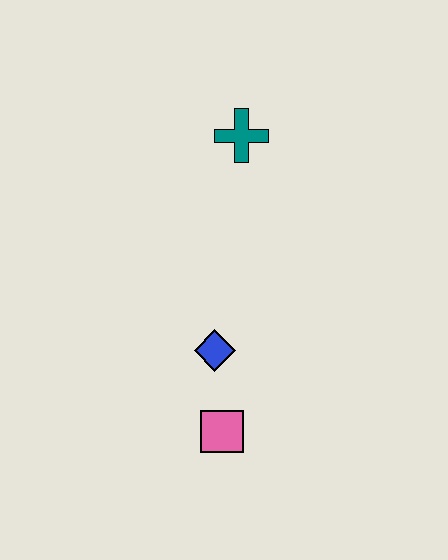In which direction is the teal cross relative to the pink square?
The teal cross is above the pink square.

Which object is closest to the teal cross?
The blue diamond is closest to the teal cross.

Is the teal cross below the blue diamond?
No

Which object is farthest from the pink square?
The teal cross is farthest from the pink square.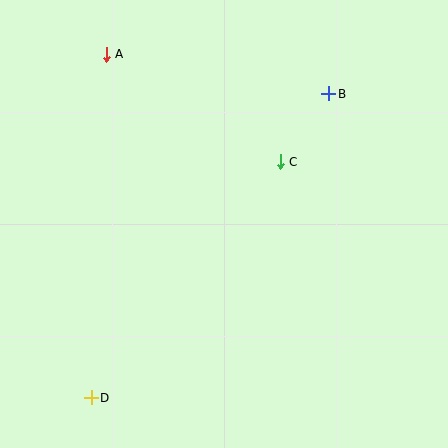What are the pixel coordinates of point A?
Point A is at (106, 54).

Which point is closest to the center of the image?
Point C at (280, 162) is closest to the center.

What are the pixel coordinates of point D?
Point D is at (91, 398).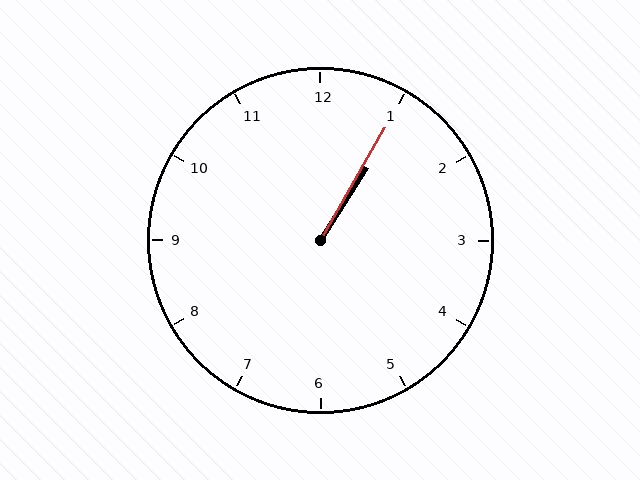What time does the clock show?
1:05.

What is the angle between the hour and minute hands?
Approximately 2 degrees.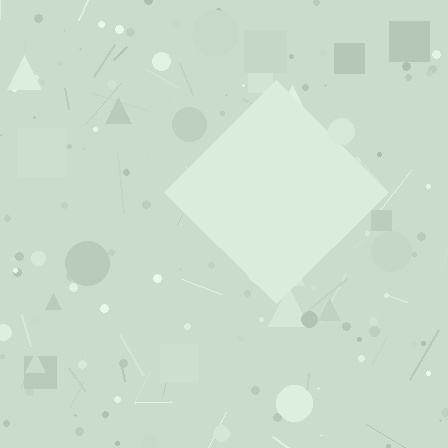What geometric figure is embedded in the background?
A diamond is embedded in the background.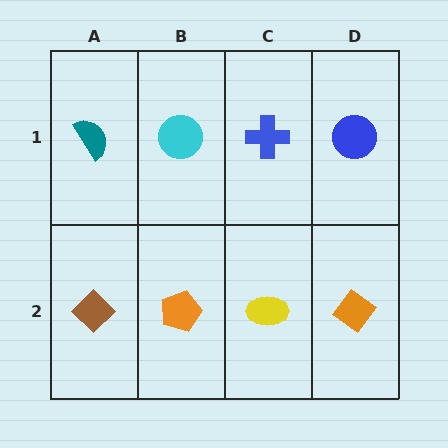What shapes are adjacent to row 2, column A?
A teal semicircle (row 1, column A), an orange pentagon (row 2, column B).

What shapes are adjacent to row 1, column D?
An orange diamond (row 2, column D), a blue cross (row 1, column C).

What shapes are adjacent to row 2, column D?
A blue circle (row 1, column D), a yellow ellipse (row 2, column C).